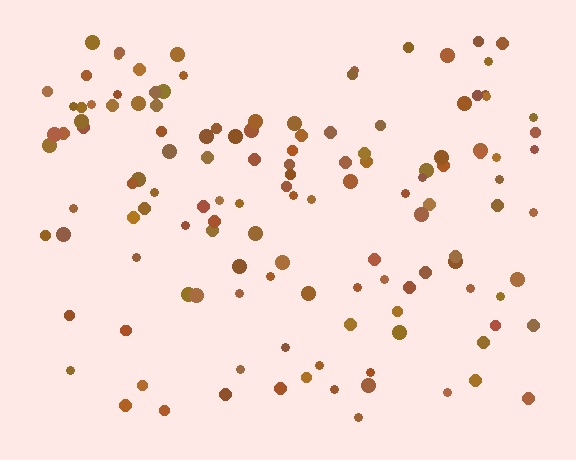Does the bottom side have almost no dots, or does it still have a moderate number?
Still a moderate number, just noticeably fewer than the top.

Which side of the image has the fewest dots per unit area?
The bottom.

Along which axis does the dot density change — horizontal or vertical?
Vertical.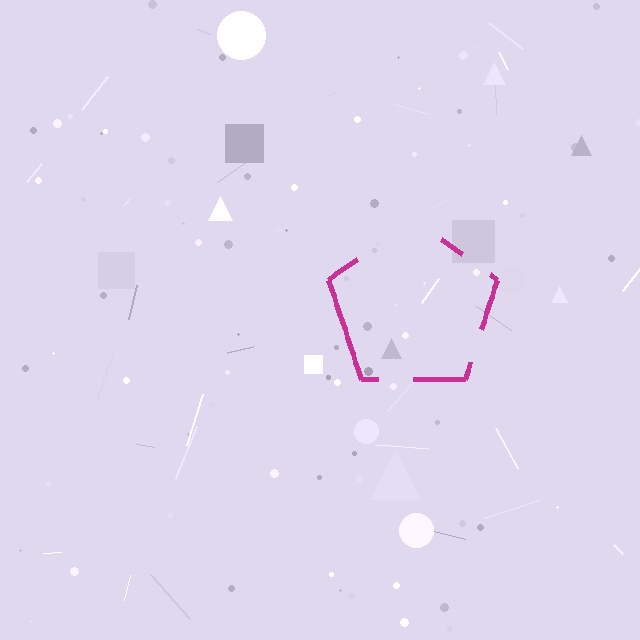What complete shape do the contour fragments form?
The contour fragments form a pentagon.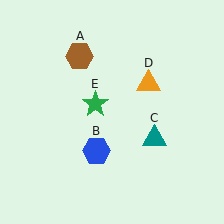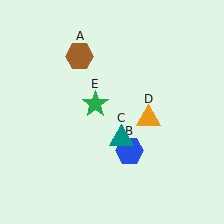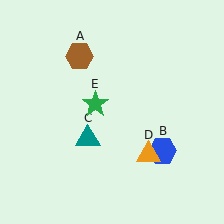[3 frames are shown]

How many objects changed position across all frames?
3 objects changed position: blue hexagon (object B), teal triangle (object C), orange triangle (object D).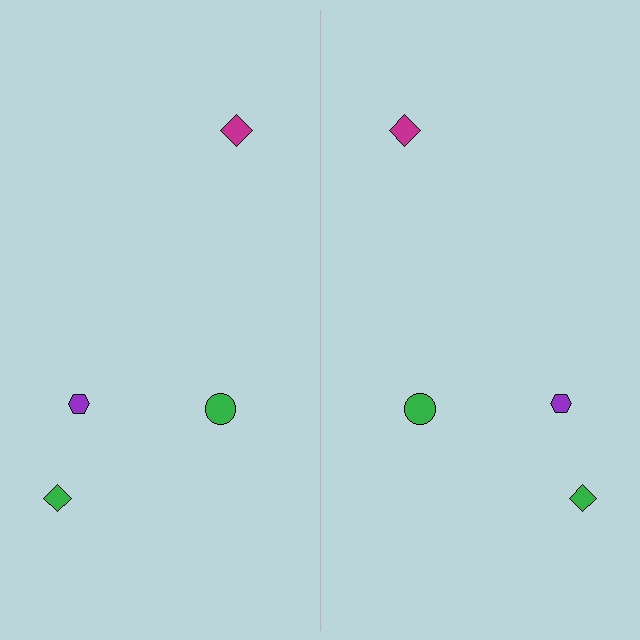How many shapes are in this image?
There are 8 shapes in this image.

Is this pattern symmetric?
Yes, this pattern has bilateral (reflection) symmetry.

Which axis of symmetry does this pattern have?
The pattern has a vertical axis of symmetry running through the center of the image.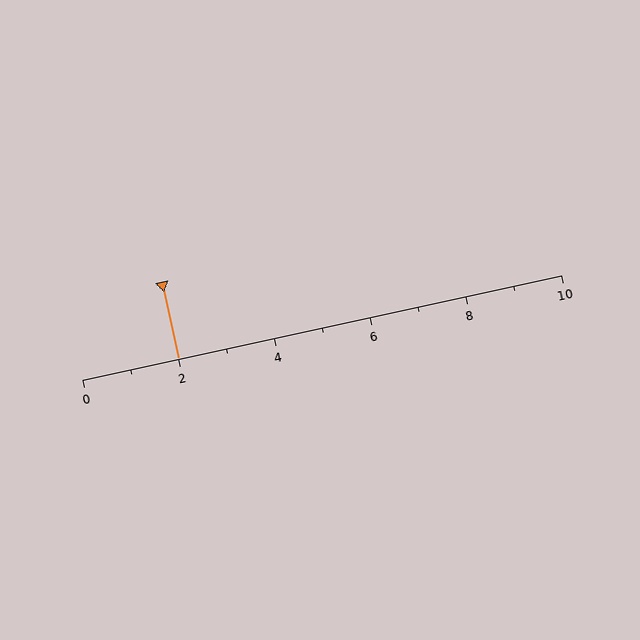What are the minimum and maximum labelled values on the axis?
The axis runs from 0 to 10.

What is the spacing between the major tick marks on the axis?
The major ticks are spaced 2 apart.